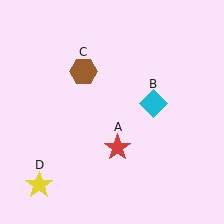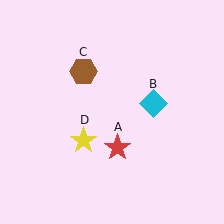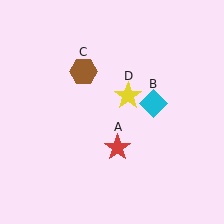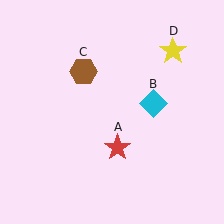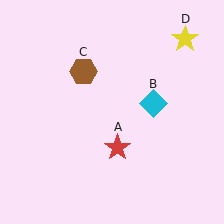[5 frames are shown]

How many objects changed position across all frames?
1 object changed position: yellow star (object D).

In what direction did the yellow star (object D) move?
The yellow star (object D) moved up and to the right.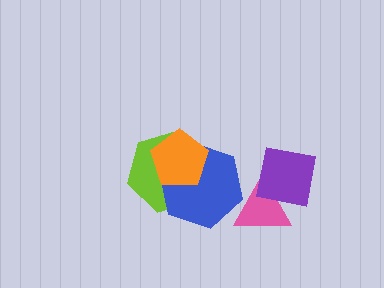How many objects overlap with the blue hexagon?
3 objects overlap with the blue hexagon.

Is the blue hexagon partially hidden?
Yes, it is partially covered by another shape.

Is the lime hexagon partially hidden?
Yes, it is partially covered by another shape.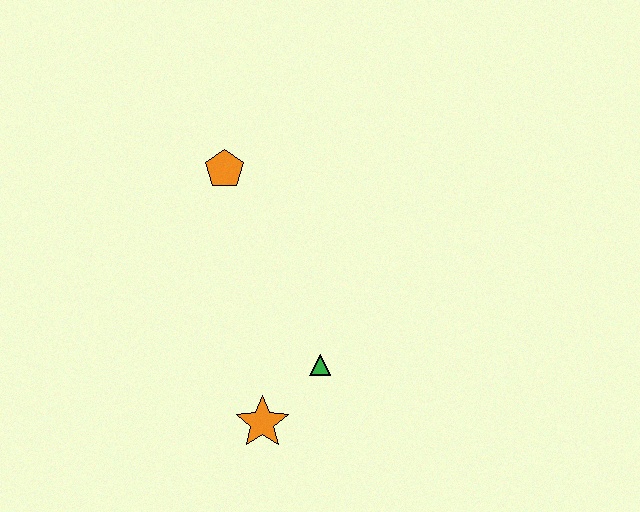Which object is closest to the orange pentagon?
The green triangle is closest to the orange pentagon.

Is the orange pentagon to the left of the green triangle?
Yes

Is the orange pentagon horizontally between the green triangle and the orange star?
No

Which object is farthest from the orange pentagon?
The orange star is farthest from the orange pentagon.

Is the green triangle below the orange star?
No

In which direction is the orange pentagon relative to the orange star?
The orange pentagon is above the orange star.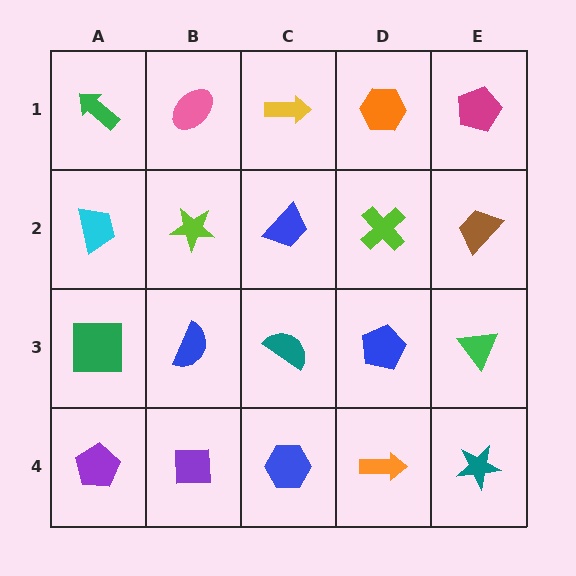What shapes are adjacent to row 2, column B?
A pink ellipse (row 1, column B), a blue semicircle (row 3, column B), a cyan trapezoid (row 2, column A), a blue trapezoid (row 2, column C).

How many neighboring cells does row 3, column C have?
4.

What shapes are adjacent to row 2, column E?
A magenta pentagon (row 1, column E), a green triangle (row 3, column E), a lime cross (row 2, column D).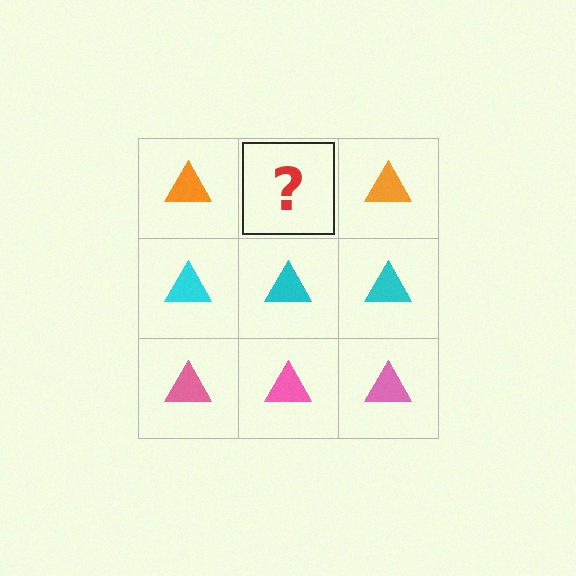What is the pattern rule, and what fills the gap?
The rule is that each row has a consistent color. The gap should be filled with an orange triangle.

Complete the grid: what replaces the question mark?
The question mark should be replaced with an orange triangle.